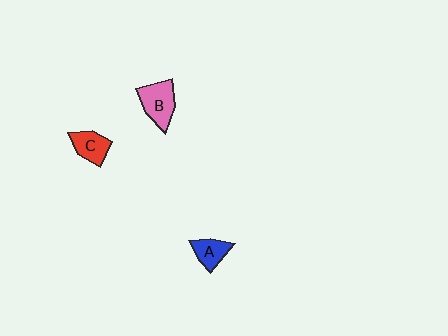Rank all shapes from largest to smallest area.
From largest to smallest: B (pink), C (red), A (blue).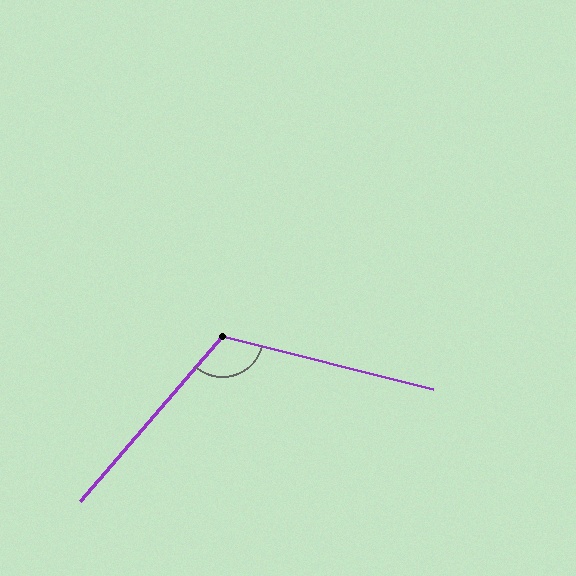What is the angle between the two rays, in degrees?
Approximately 117 degrees.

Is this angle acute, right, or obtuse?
It is obtuse.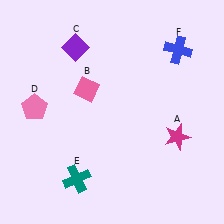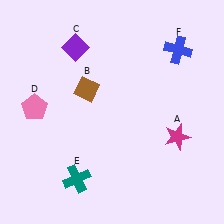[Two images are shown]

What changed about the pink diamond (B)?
In Image 1, B is pink. In Image 2, it changed to brown.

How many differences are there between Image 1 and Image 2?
There is 1 difference between the two images.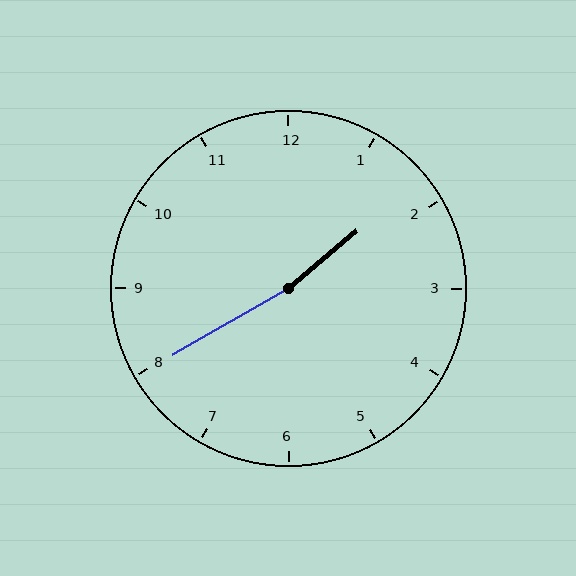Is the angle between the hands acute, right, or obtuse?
It is obtuse.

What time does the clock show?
1:40.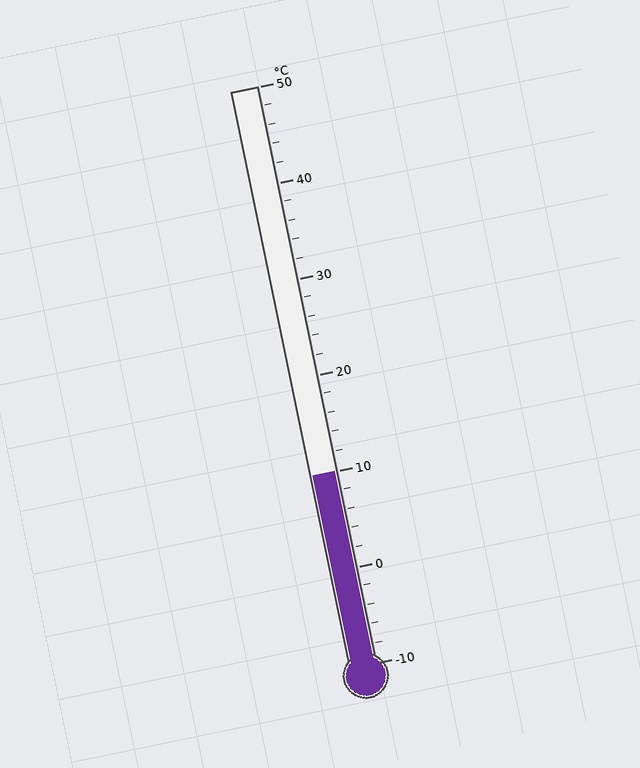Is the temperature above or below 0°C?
The temperature is above 0°C.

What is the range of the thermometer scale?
The thermometer scale ranges from -10°C to 50°C.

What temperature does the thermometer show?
The thermometer shows approximately 10°C.